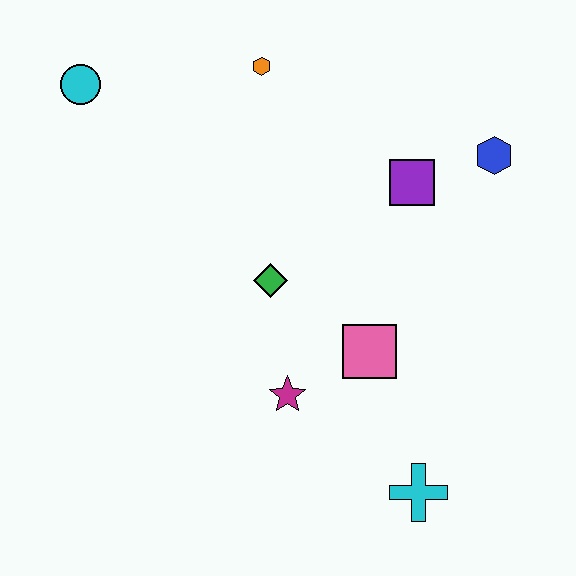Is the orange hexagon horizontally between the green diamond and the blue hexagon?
No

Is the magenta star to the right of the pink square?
No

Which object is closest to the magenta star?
The pink square is closest to the magenta star.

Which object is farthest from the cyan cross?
The cyan circle is farthest from the cyan cross.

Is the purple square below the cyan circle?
Yes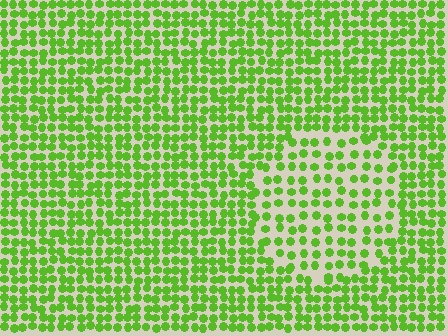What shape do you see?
I see a circle.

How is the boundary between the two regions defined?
The boundary is defined by a change in element density (approximately 1.7x ratio). All elements are the same color, size, and shape.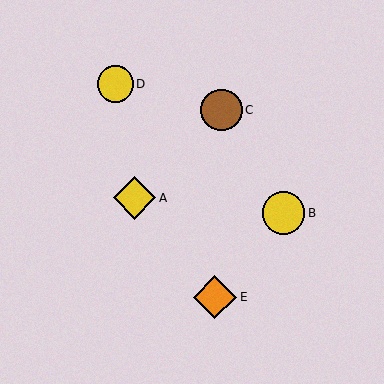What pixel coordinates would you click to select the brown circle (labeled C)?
Click at (222, 110) to select the brown circle C.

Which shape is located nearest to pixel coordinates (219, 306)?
The orange diamond (labeled E) at (215, 297) is nearest to that location.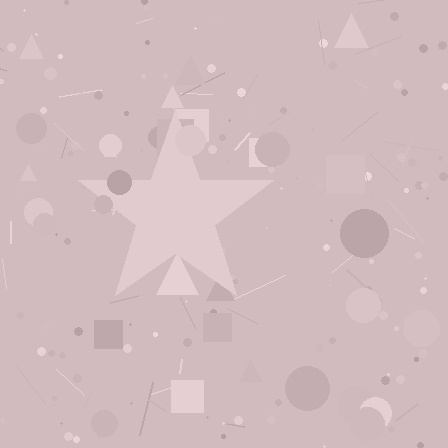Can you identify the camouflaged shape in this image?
The camouflaged shape is a star.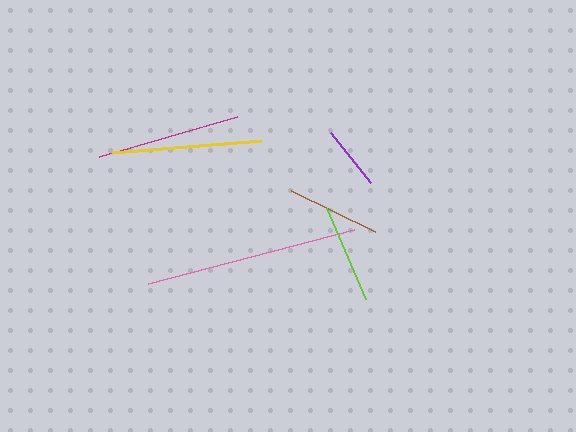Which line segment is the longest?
The pink line is the longest at approximately 213 pixels.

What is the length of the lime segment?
The lime segment is approximately 98 pixels long.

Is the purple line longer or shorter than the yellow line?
The yellow line is longer than the purple line.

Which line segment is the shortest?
The purple line is the shortest at approximately 64 pixels.